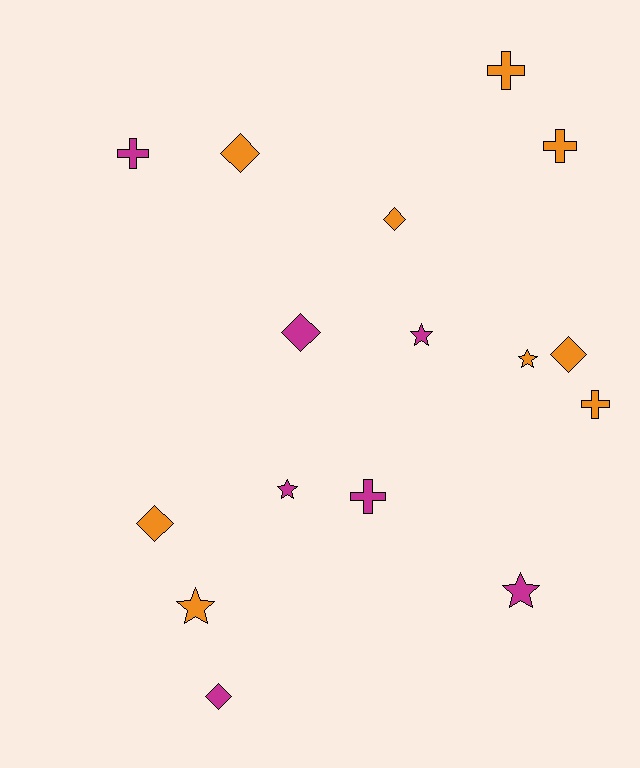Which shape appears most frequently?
Diamond, with 6 objects.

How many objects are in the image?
There are 16 objects.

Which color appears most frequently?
Orange, with 9 objects.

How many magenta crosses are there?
There are 2 magenta crosses.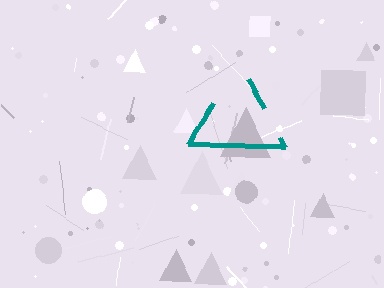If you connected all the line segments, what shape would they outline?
They would outline a triangle.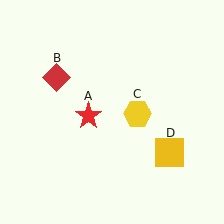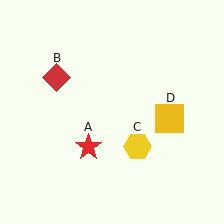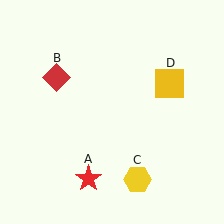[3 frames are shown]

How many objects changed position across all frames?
3 objects changed position: red star (object A), yellow hexagon (object C), yellow square (object D).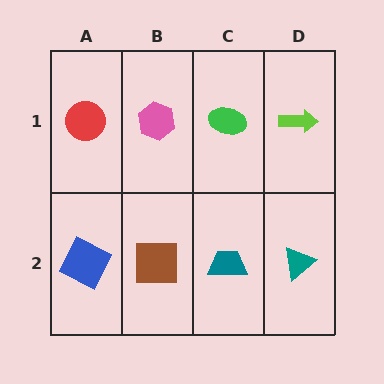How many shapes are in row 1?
4 shapes.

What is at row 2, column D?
A teal triangle.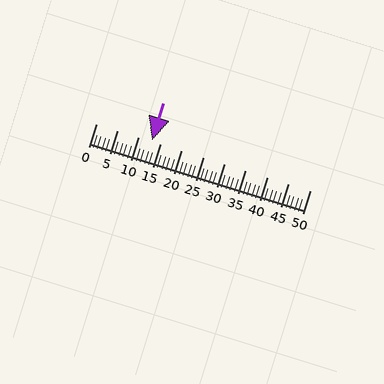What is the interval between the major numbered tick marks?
The major tick marks are spaced 5 units apart.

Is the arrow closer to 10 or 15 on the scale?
The arrow is closer to 15.